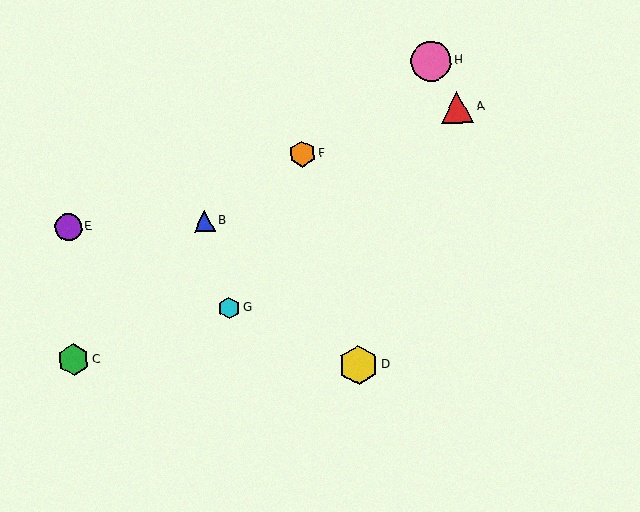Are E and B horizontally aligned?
Yes, both are at y≈227.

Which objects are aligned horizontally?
Objects B, E are aligned horizontally.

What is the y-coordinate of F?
Object F is at y≈154.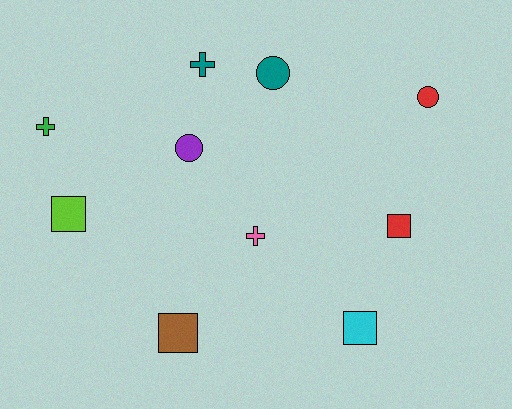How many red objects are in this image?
There are 2 red objects.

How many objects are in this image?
There are 10 objects.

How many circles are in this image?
There are 3 circles.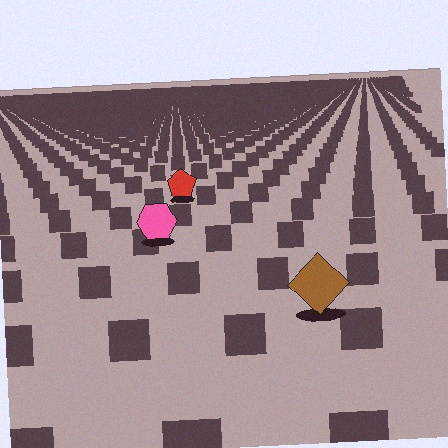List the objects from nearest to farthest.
From nearest to farthest: the brown diamond, the pink hexagon, the red pentagon.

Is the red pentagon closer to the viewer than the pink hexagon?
No. The pink hexagon is closer — you can tell from the texture gradient: the ground texture is coarser near it.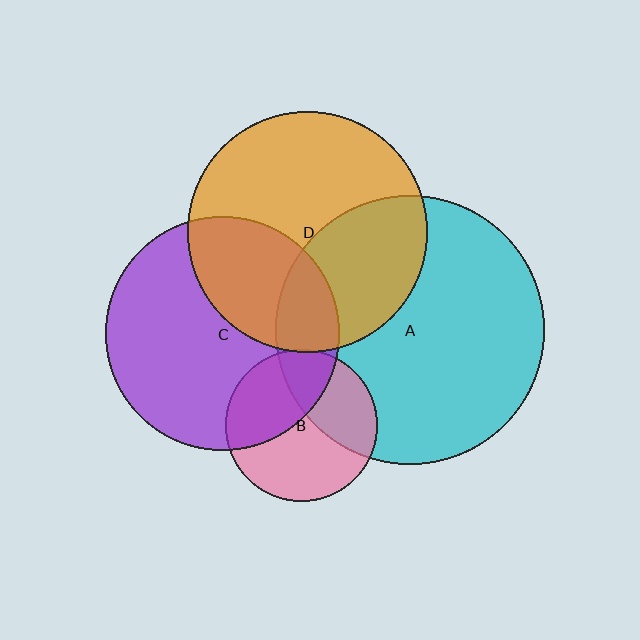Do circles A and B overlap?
Yes.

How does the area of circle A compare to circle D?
Approximately 1.3 times.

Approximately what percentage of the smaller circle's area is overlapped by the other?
Approximately 35%.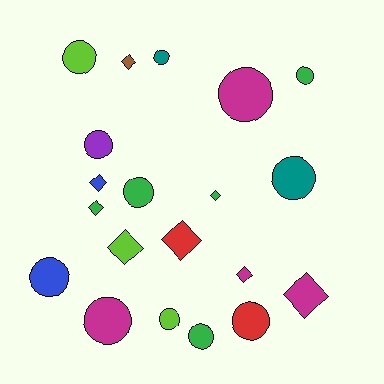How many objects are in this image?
There are 20 objects.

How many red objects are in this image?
There are 2 red objects.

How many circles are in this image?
There are 12 circles.